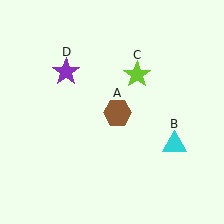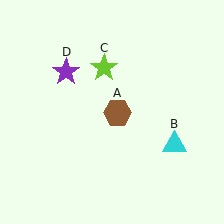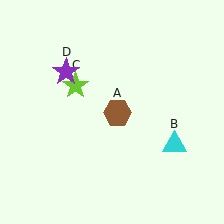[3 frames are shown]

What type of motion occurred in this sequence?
The lime star (object C) rotated counterclockwise around the center of the scene.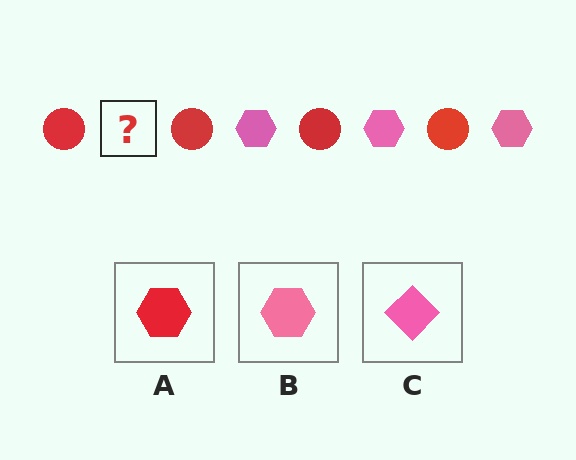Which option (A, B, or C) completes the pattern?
B.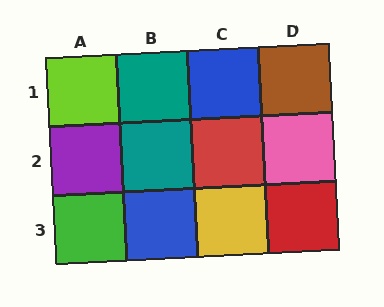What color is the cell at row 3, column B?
Blue.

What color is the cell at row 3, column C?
Yellow.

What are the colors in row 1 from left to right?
Lime, teal, blue, brown.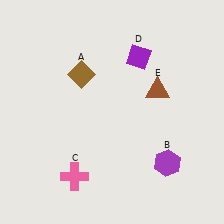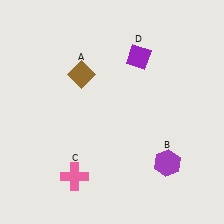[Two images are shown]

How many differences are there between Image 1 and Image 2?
There is 1 difference between the two images.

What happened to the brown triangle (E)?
The brown triangle (E) was removed in Image 2. It was in the top-right area of Image 1.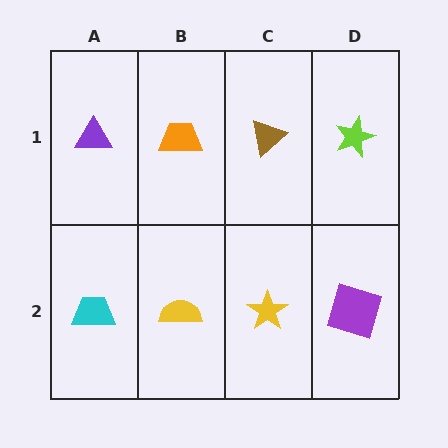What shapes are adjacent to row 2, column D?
A lime star (row 1, column D), a yellow star (row 2, column C).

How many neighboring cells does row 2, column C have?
3.